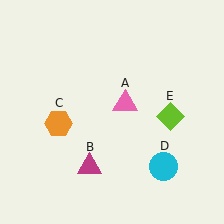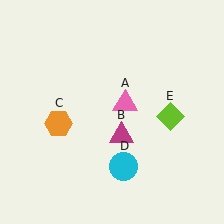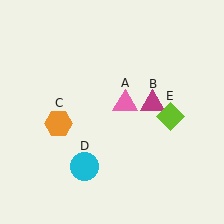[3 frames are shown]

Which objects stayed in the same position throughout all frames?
Pink triangle (object A) and orange hexagon (object C) and lime diamond (object E) remained stationary.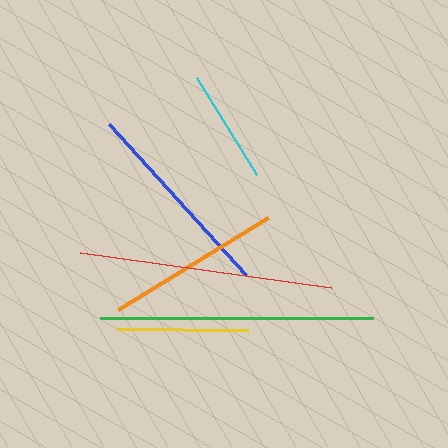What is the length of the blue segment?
The blue segment is approximately 204 pixels long.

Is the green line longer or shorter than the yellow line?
The green line is longer than the yellow line.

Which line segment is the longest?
The green line is the longest at approximately 272 pixels.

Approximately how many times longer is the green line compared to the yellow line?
The green line is approximately 2.1 times the length of the yellow line.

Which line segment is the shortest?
The cyan line is the shortest at approximately 115 pixels.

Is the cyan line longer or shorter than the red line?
The red line is longer than the cyan line.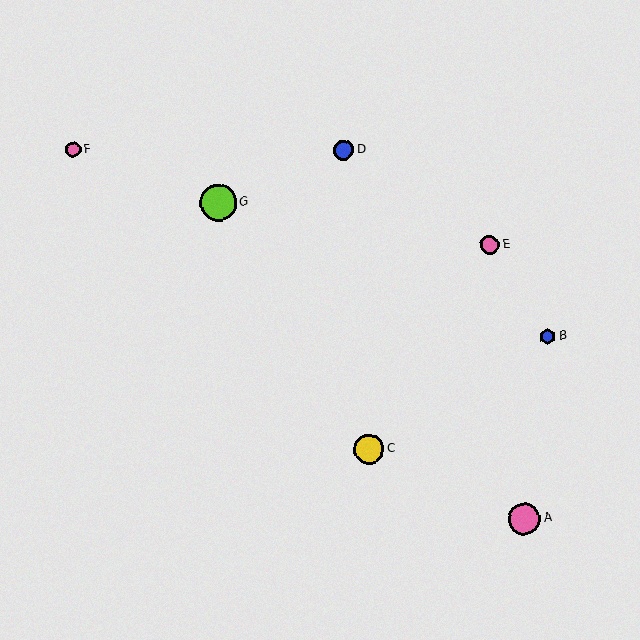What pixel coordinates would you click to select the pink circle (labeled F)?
Click at (73, 150) to select the pink circle F.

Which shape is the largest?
The lime circle (labeled G) is the largest.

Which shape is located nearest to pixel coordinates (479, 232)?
The pink circle (labeled E) at (490, 245) is nearest to that location.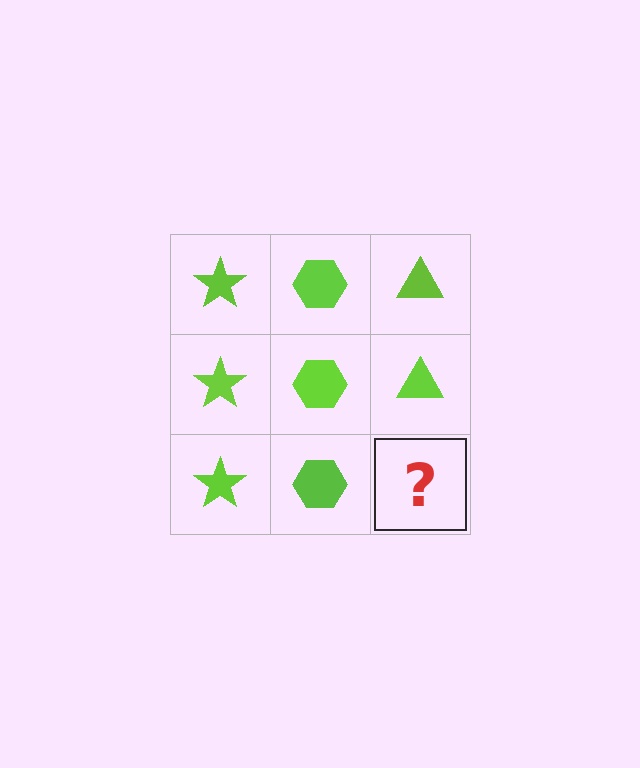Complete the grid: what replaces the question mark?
The question mark should be replaced with a lime triangle.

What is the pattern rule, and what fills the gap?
The rule is that each column has a consistent shape. The gap should be filled with a lime triangle.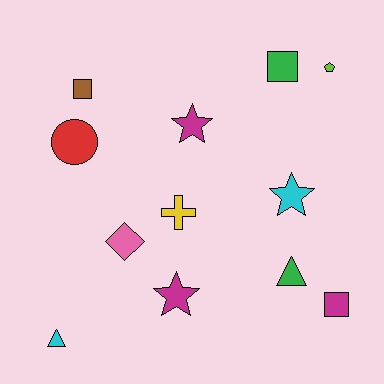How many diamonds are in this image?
There is 1 diamond.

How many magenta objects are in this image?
There are 3 magenta objects.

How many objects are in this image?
There are 12 objects.